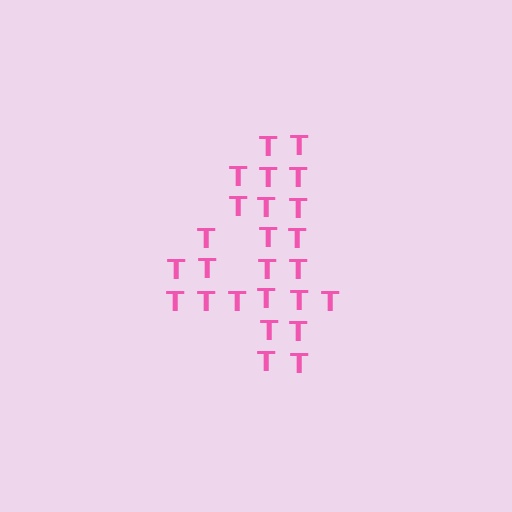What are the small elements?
The small elements are letter T's.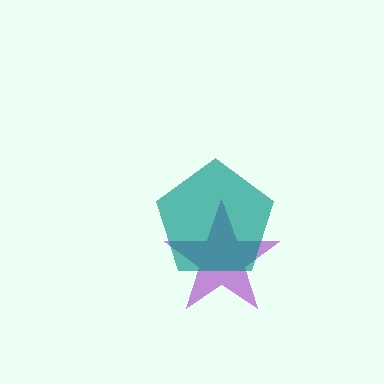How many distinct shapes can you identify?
There are 2 distinct shapes: a purple star, a teal pentagon.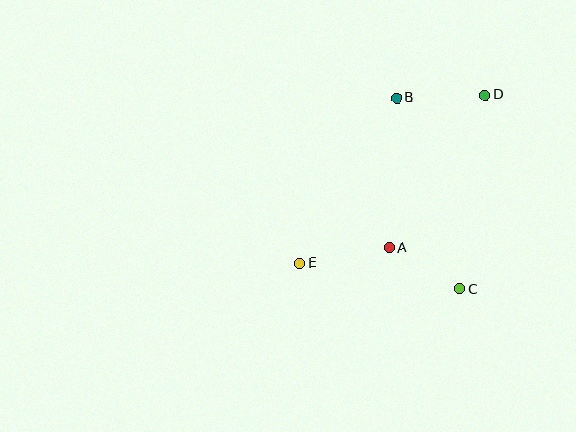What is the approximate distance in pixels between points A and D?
The distance between A and D is approximately 180 pixels.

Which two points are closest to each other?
Points A and C are closest to each other.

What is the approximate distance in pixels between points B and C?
The distance between B and C is approximately 201 pixels.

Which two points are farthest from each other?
Points D and E are farthest from each other.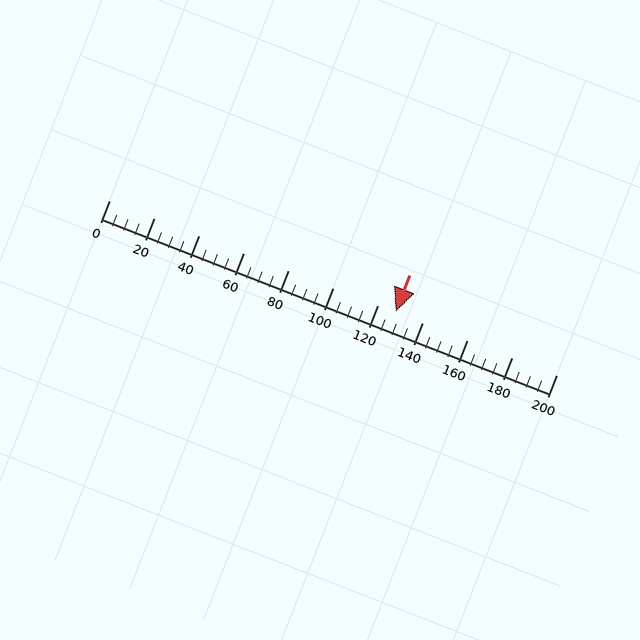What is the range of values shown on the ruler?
The ruler shows values from 0 to 200.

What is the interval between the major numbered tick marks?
The major tick marks are spaced 20 units apart.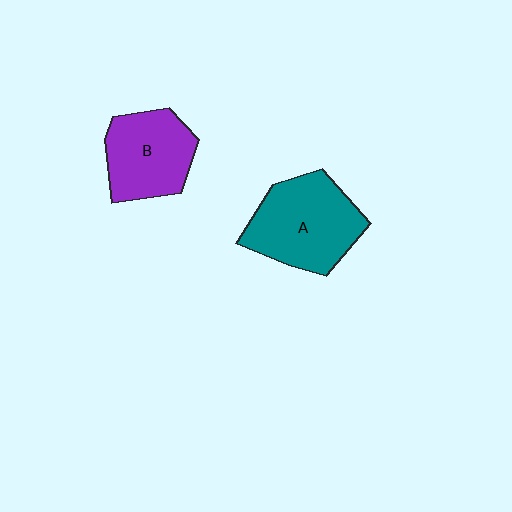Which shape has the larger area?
Shape A (teal).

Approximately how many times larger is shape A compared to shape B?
Approximately 1.2 times.